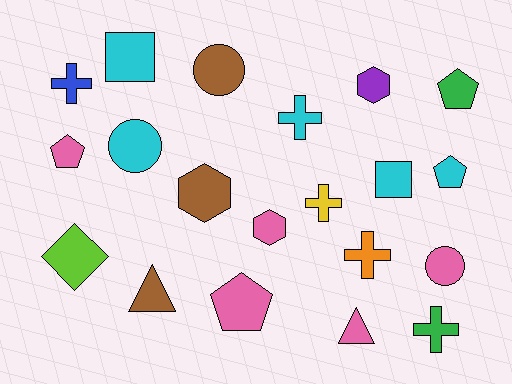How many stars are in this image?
There are no stars.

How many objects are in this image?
There are 20 objects.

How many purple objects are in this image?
There is 1 purple object.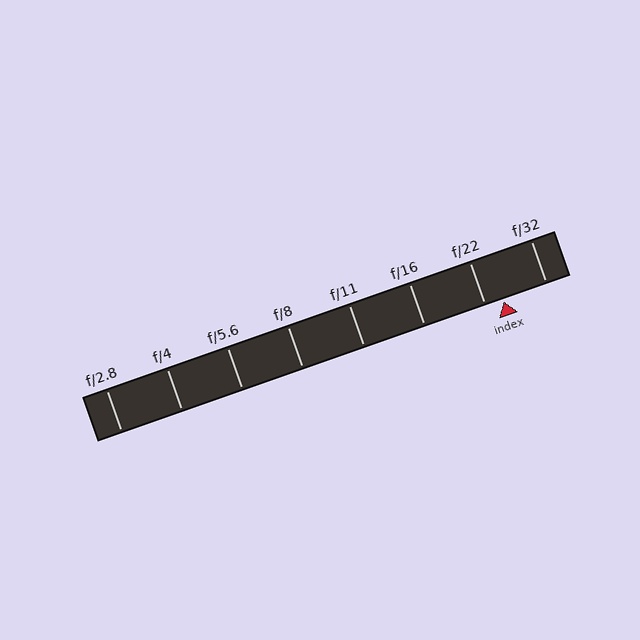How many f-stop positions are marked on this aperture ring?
There are 8 f-stop positions marked.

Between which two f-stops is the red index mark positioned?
The index mark is between f/22 and f/32.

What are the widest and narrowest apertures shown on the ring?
The widest aperture shown is f/2.8 and the narrowest is f/32.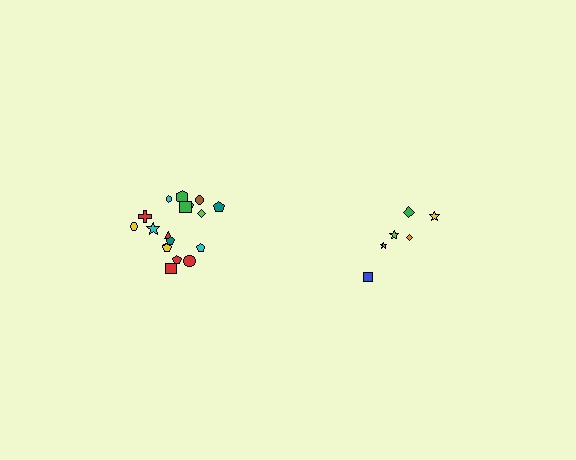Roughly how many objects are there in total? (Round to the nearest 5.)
Roughly 25 objects in total.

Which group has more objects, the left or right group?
The left group.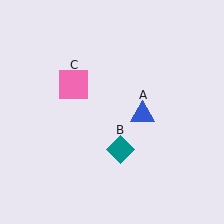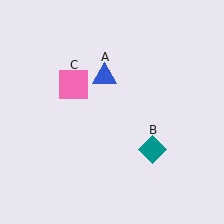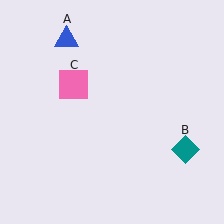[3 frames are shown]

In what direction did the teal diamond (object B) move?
The teal diamond (object B) moved right.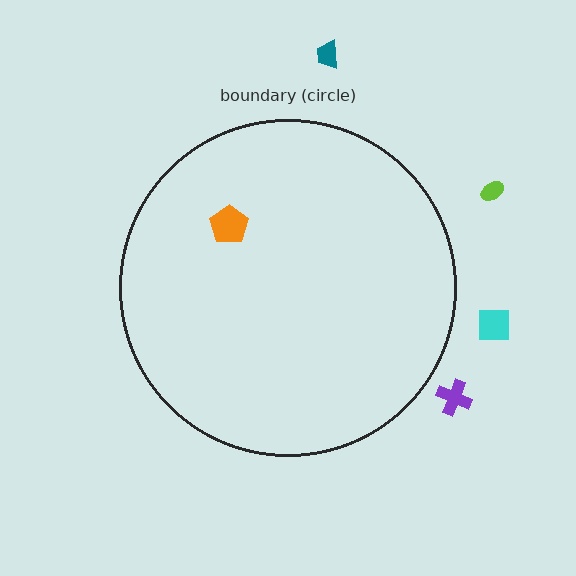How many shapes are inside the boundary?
1 inside, 4 outside.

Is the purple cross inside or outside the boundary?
Outside.